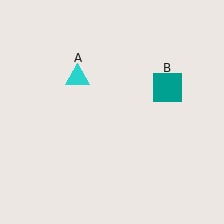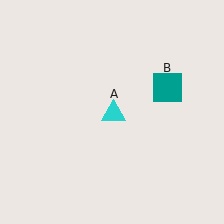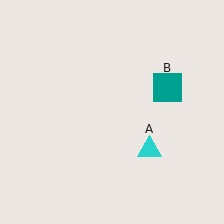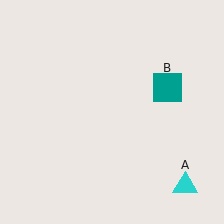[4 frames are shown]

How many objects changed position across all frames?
1 object changed position: cyan triangle (object A).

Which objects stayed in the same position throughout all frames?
Teal square (object B) remained stationary.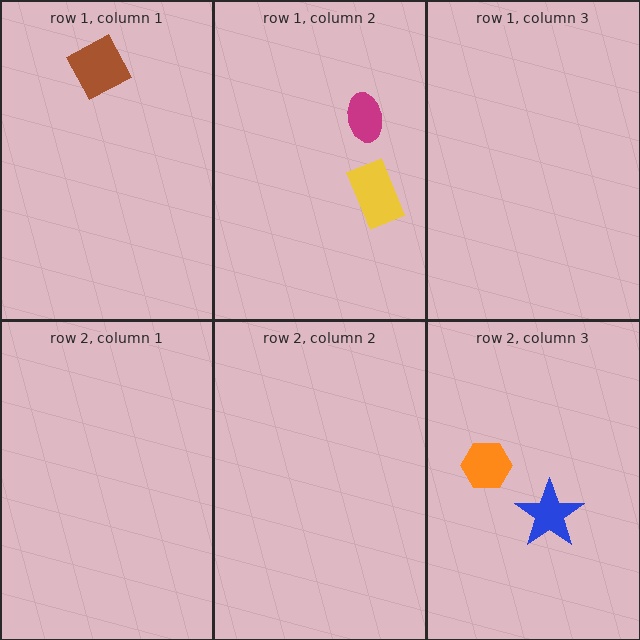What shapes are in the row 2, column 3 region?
The orange hexagon, the blue star.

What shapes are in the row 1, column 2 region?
The magenta ellipse, the yellow rectangle.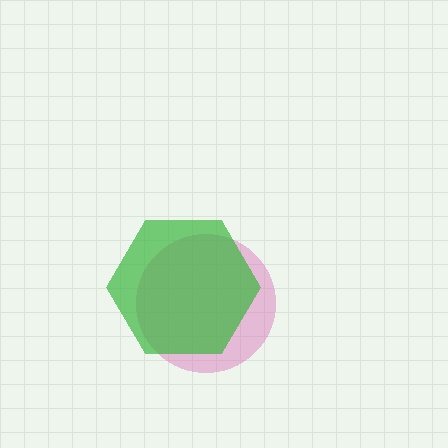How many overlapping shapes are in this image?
There are 2 overlapping shapes in the image.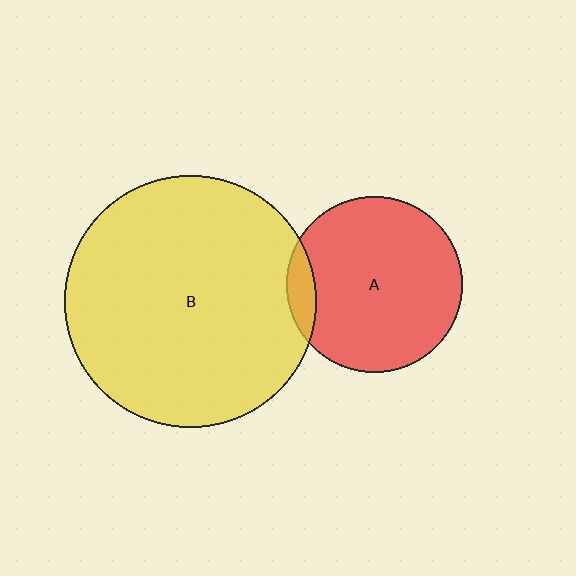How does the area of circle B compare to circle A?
Approximately 2.1 times.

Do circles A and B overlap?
Yes.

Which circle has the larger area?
Circle B (yellow).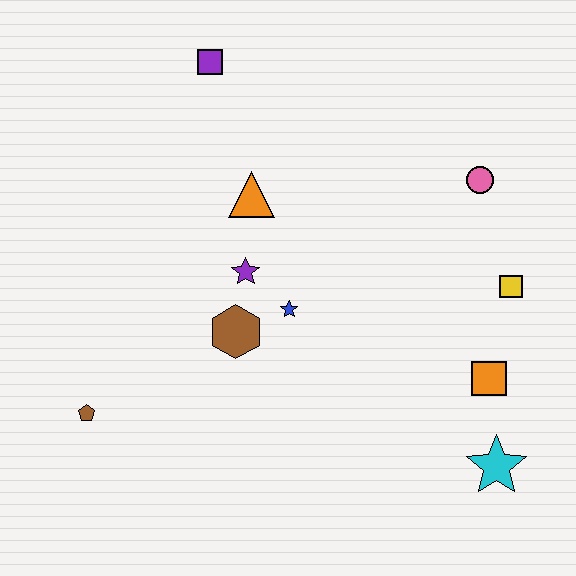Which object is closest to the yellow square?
The orange square is closest to the yellow square.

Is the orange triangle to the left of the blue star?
Yes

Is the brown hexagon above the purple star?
No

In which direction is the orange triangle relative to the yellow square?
The orange triangle is to the left of the yellow square.